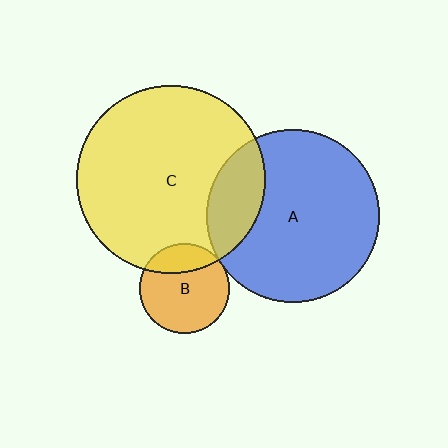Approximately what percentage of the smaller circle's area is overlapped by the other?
Approximately 5%.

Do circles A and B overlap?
Yes.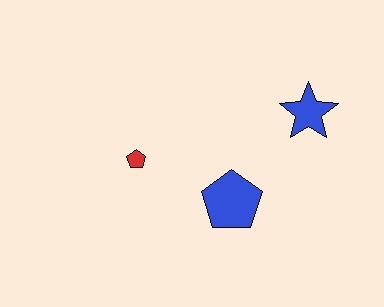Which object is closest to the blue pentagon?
The red pentagon is closest to the blue pentagon.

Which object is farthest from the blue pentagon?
The blue star is farthest from the blue pentagon.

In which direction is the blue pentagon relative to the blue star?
The blue pentagon is below the blue star.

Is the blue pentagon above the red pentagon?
No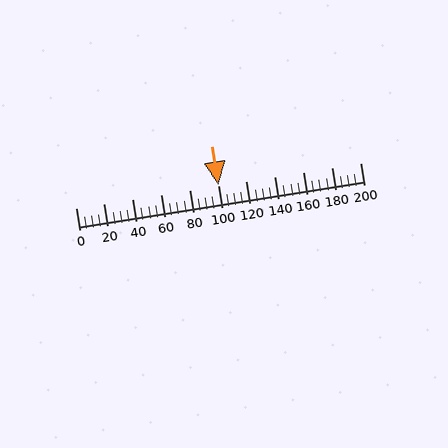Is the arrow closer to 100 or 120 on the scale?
The arrow is closer to 100.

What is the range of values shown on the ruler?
The ruler shows values from 0 to 200.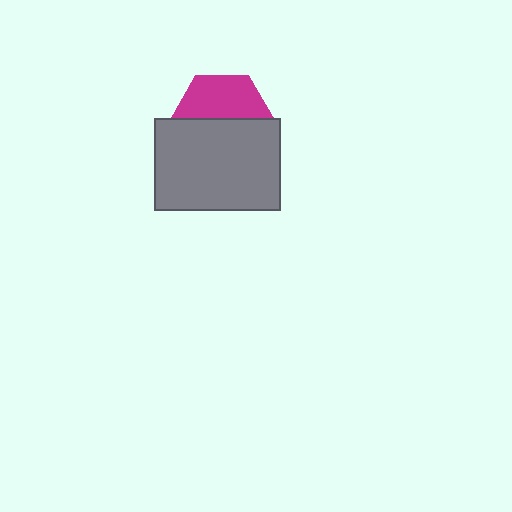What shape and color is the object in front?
The object in front is a gray rectangle.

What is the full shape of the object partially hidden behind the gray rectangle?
The partially hidden object is a magenta hexagon.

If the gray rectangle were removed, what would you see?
You would see the complete magenta hexagon.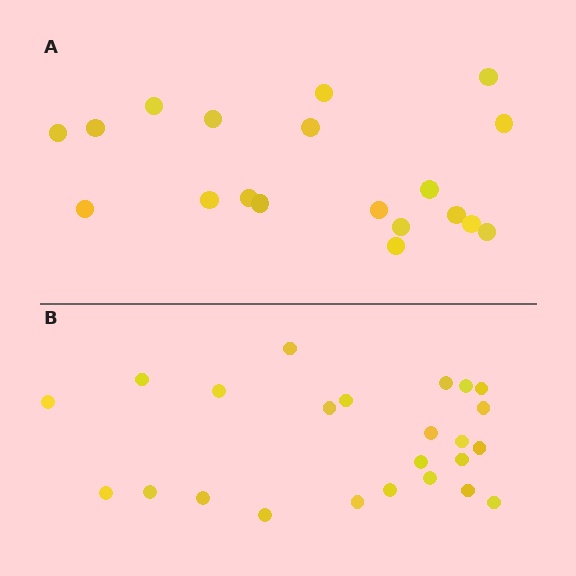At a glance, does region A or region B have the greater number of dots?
Region B (the bottom region) has more dots.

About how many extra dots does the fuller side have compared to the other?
Region B has about 5 more dots than region A.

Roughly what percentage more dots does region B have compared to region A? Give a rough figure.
About 25% more.